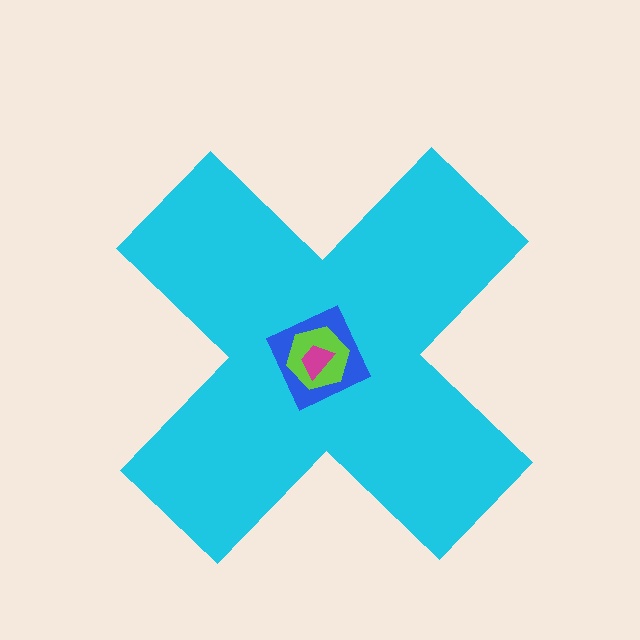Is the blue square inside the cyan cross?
Yes.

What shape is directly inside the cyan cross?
The blue square.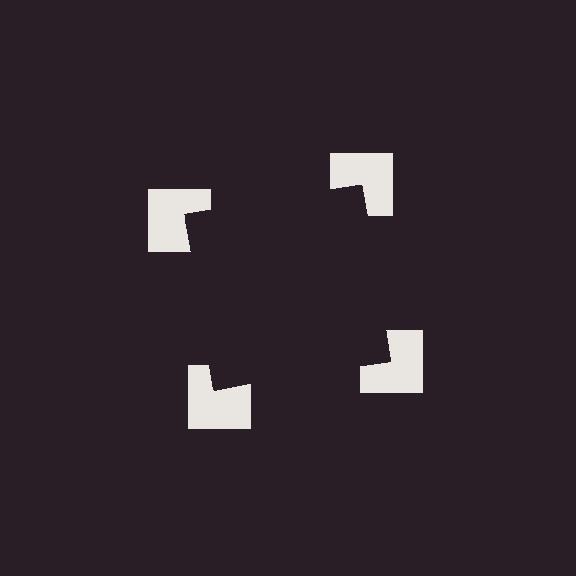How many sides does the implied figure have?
4 sides.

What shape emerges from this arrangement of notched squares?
An illusory square — its edges are inferred from the aligned wedge cuts in the notched squares, not physically drawn.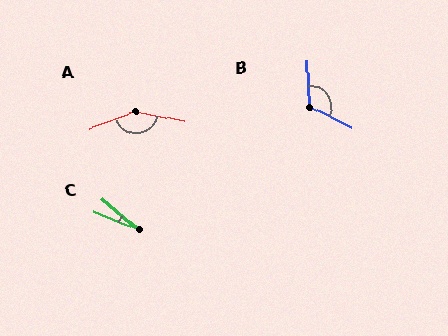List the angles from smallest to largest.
C (19°), B (119°), A (148°).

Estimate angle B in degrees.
Approximately 119 degrees.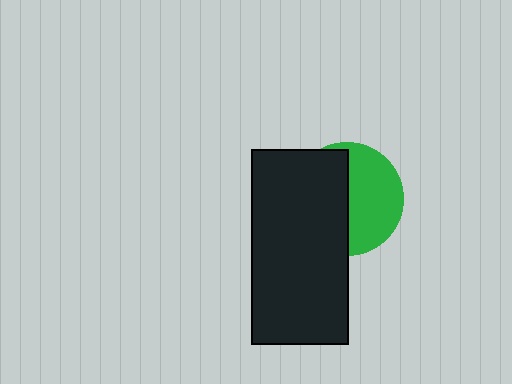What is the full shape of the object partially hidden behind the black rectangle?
The partially hidden object is a green circle.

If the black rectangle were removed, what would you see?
You would see the complete green circle.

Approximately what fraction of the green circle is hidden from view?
Roughly 51% of the green circle is hidden behind the black rectangle.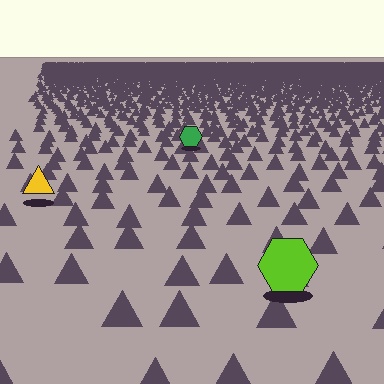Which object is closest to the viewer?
The lime hexagon is closest. The texture marks near it are larger and more spread out.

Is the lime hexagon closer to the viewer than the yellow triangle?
Yes. The lime hexagon is closer — you can tell from the texture gradient: the ground texture is coarser near it.